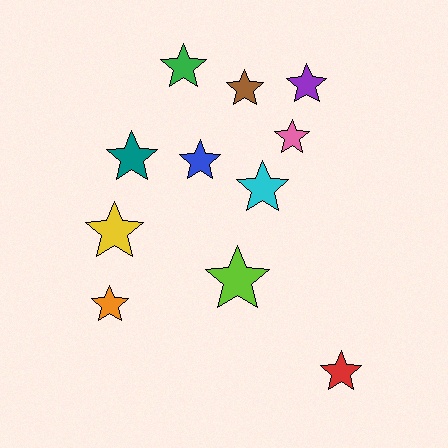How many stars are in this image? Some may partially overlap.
There are 11 stars.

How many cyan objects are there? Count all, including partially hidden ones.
There is 1 cyan object.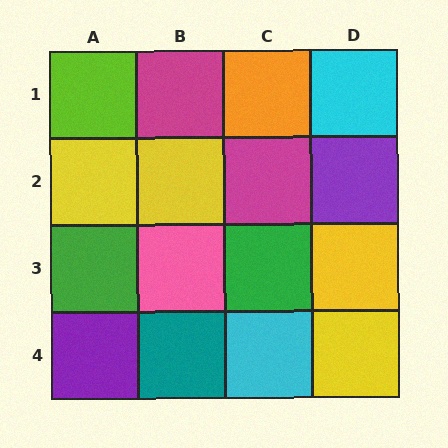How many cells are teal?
1 cell is teal.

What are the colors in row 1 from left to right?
Lime, magenta, orange, cyan.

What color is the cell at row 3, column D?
Yellow.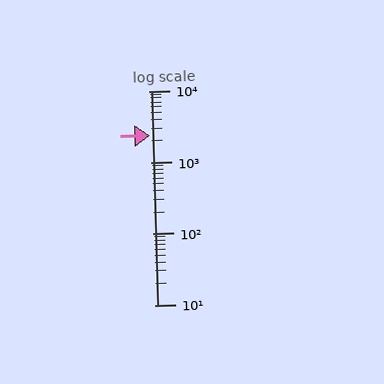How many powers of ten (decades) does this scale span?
The scale spans 3 decades, from 10 to 10000.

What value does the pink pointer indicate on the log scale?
The pointer indicates approximately 2400.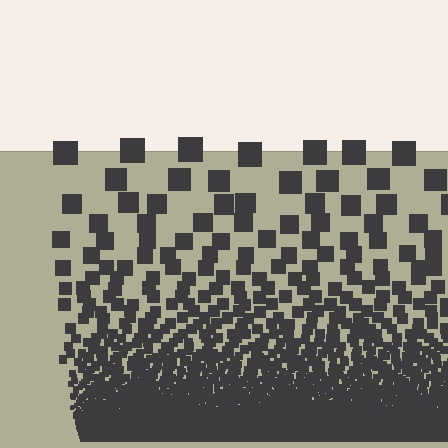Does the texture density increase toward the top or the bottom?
Density increases toward the bottom.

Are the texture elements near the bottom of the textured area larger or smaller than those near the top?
Smaller. The gradient is inverted — elements near the bottom are smaller and denser.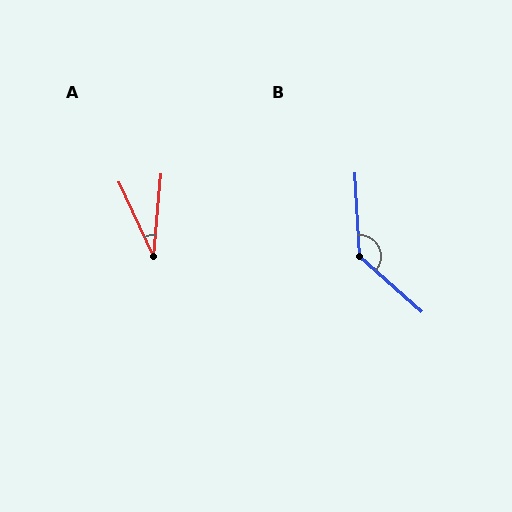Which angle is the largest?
B, at approximately 135 degrees.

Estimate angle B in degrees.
Approximately 135 degrees.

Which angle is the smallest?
A, at approximately 30 degrees.